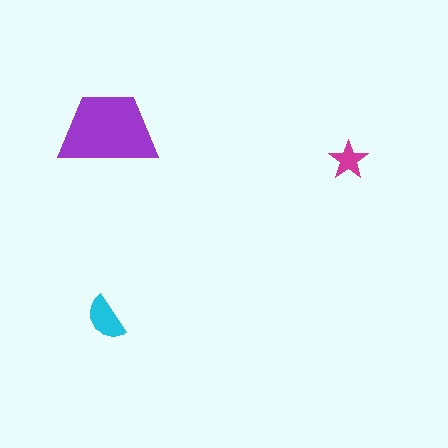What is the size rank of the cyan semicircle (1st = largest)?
2nd.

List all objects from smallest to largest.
The magenta star, the cyan semicircle, the purple trapezoid.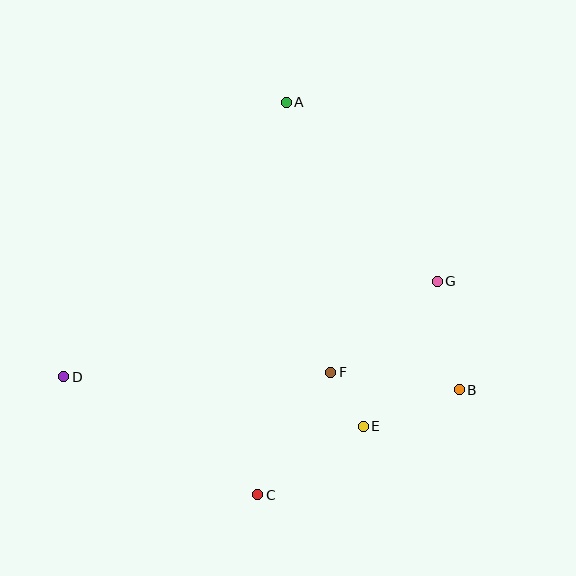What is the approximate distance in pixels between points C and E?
The distance between C and E is approximately 126 pixels.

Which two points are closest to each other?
Points E and F are closest to each other.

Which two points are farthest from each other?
Points B and D are farthest from each other.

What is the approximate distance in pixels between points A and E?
The distance between A and E is approximately 333 pixels.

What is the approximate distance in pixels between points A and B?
The distance between A and B is approximately 335 pixels.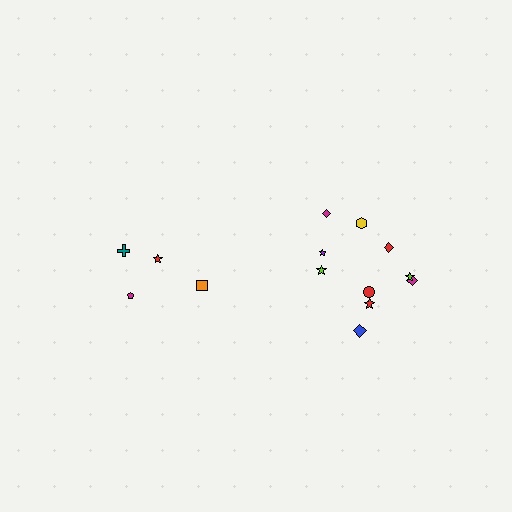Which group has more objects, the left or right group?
The right group.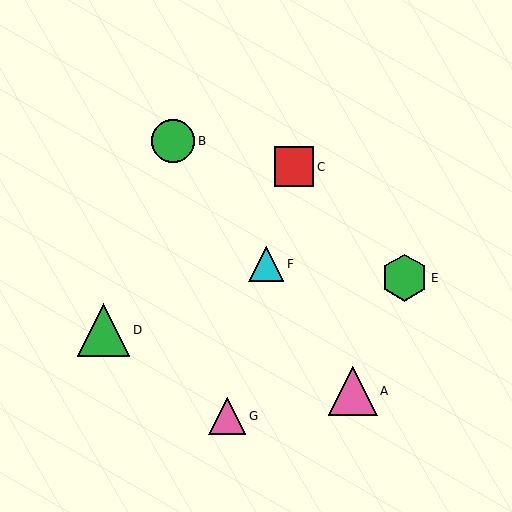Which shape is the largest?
The green triangle (labeled D) is the largest.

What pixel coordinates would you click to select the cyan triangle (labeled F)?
Click at (266, 264) to select the cyan triangle F.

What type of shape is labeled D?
Shape D is a green triangle.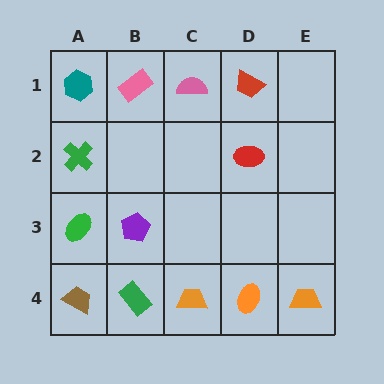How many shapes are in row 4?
5 shapes.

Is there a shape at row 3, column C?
No, that cell is empty.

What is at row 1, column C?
A pink semicircle.